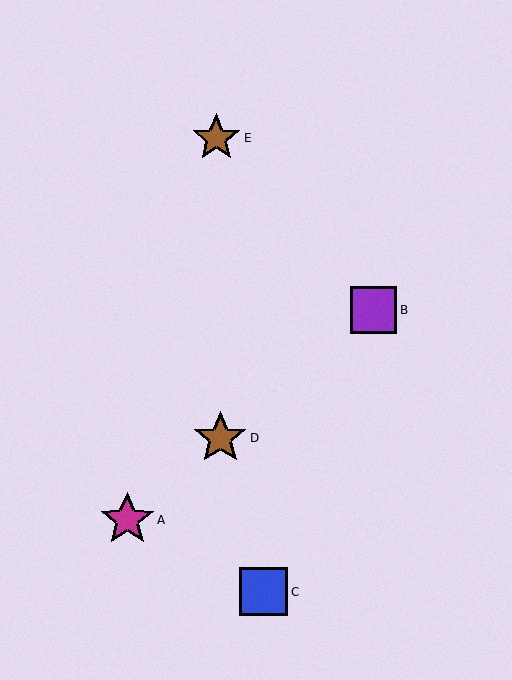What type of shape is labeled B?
Shape B is a purple square.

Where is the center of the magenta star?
The center of the magenta star is at (127, 520).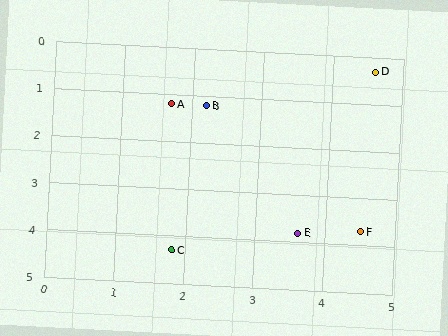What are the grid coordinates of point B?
Point B is at approximately (2.2, 1.2).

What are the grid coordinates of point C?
Point C is at approximately (1.8, 4.3).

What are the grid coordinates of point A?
Point A is at approximately (1.7, 1.2).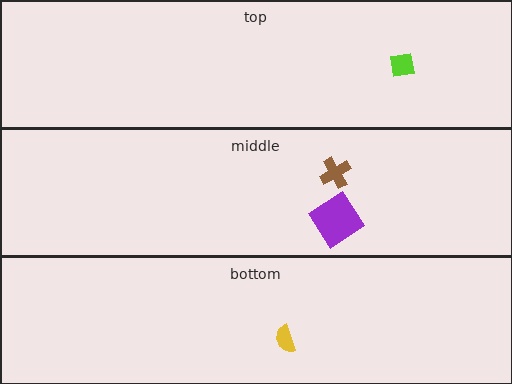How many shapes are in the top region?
1.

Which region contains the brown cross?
The middle region.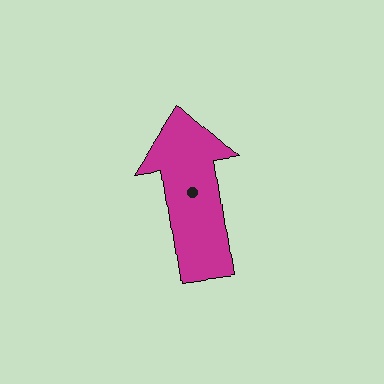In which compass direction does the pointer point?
North.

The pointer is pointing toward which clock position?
Roughly 12 o'clock.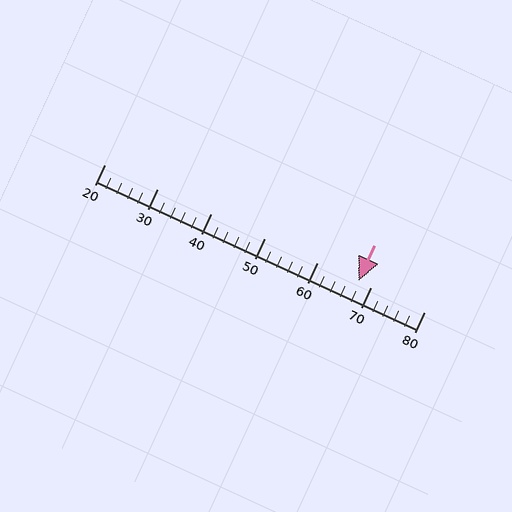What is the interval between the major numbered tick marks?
The major tick marks are spaced 10 units apart.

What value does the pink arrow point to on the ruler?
The pink arrow points to approximately 68.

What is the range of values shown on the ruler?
The ruler shows values from 20 to 80.